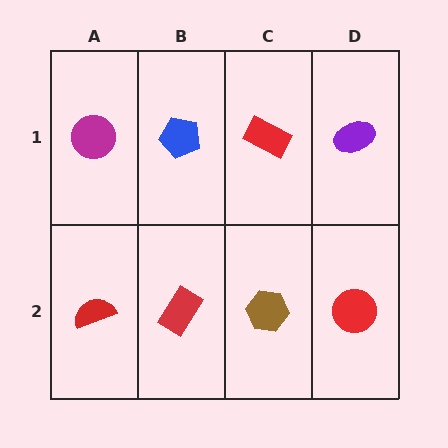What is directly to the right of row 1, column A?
A blue pentagon.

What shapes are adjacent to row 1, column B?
A red rectangle (row 2, column B), a magenta circle (row 1, column A), a red rectangle (row 1, column C).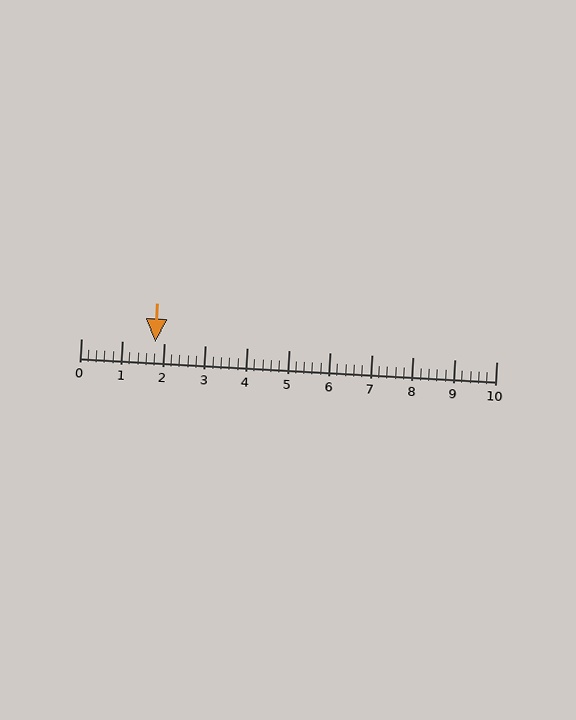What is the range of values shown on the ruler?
The ruler shows values from 0 to 10.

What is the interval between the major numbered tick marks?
The major tick marks are spaced 1 units apart.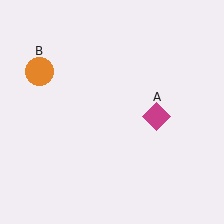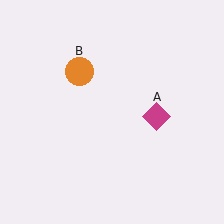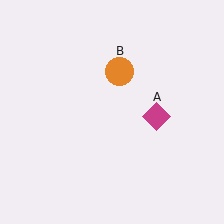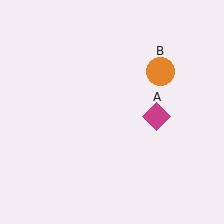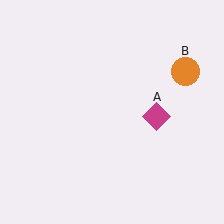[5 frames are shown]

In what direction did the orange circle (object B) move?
The orange circle (object B) moved right.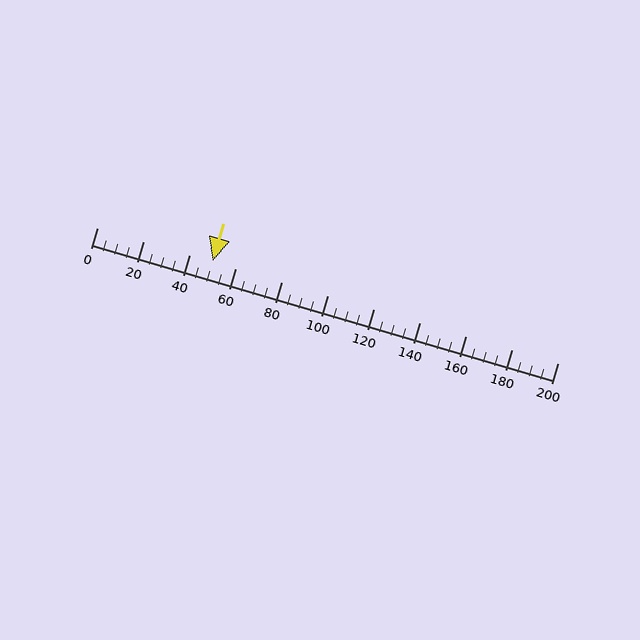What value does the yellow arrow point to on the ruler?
The yellow arrow points to approximately 50.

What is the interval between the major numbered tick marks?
The major tick marks are spaced 20 units apart.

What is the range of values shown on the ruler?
The ruler shows values from 0 to 200.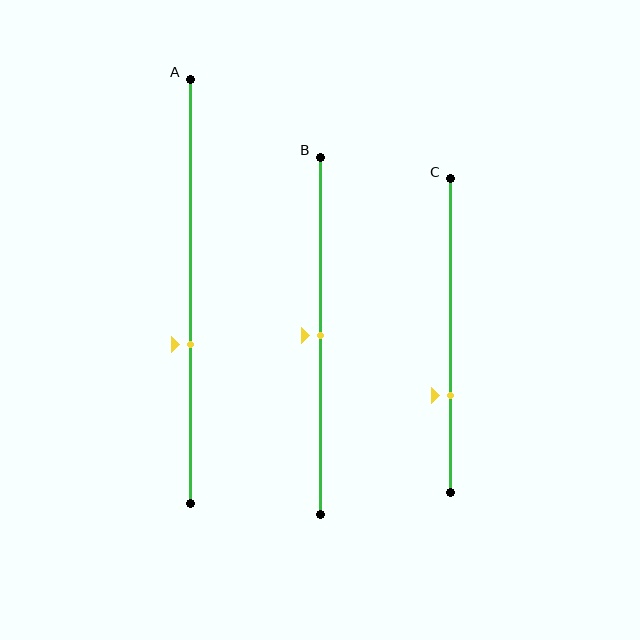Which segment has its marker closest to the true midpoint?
Segment B has its marker closest to the true midpoint.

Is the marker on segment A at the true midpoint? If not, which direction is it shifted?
No, the marker on segment A is shifted downward by about 12% of the segment length.